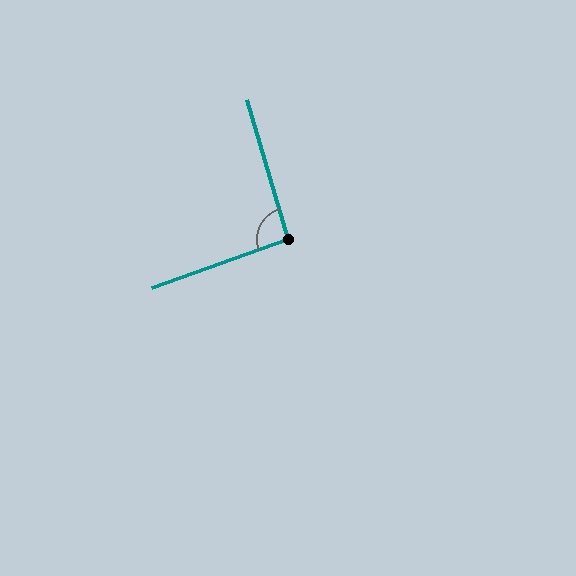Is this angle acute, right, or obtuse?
It is approximately a right angle.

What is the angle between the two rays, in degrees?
Approximately 94 degrees.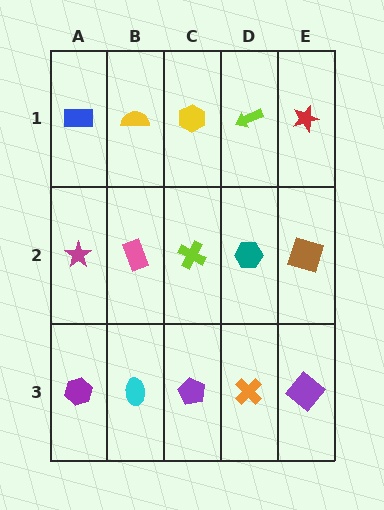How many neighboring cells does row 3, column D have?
3.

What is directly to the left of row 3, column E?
An orange cross.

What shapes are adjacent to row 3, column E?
A brown square (row 2, column E), an orange cross (row 3, column D).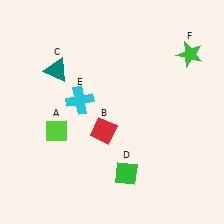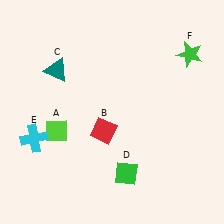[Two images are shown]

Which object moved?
The cyan cross (E) moved left.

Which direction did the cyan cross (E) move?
The cyan cross (E) moved left.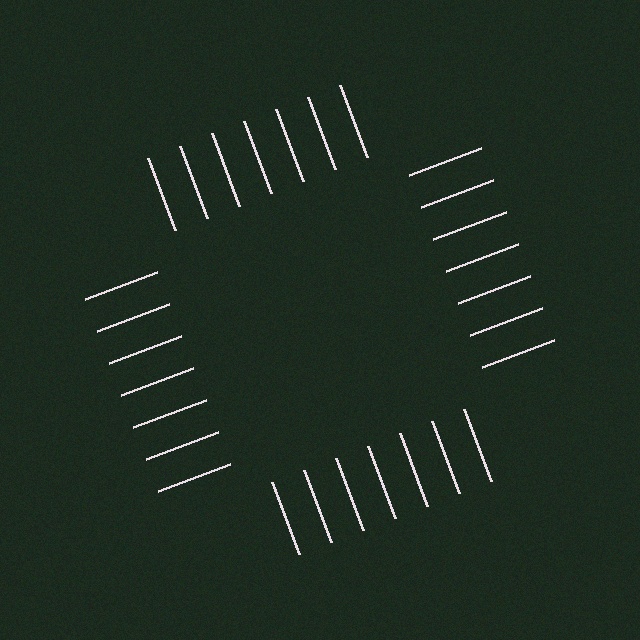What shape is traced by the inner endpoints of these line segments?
An illusory square — the line segments terminate on its edges but no continuous stroke is drawn.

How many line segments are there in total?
28 — 7 along each of the 4 edges.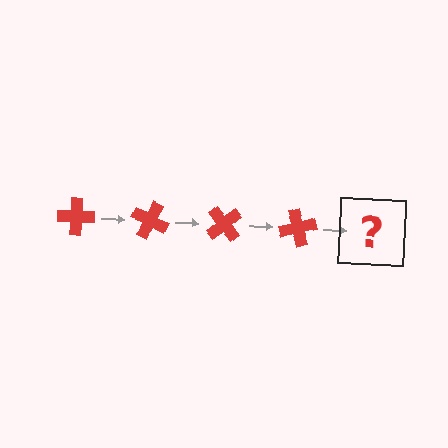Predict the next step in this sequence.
The next step is a red cross rotated 100 degrees.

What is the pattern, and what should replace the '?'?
The pattern is that the cross rotates 25 degrees each step. The '?' should be a red cross rotated 100 degrees.